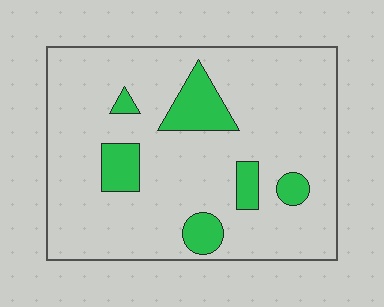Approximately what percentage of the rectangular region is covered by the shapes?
Approximately 15%.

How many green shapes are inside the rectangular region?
6.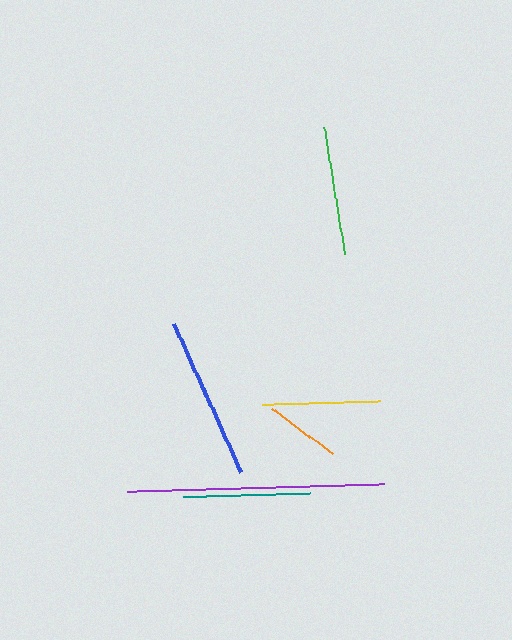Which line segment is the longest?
The purple line is the longest at approximately 257 pixels.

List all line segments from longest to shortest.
From longest to shortest: purple, blue, green, teal, yellow, orange.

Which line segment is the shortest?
The orange line is the shortest at approximately 76 pixels.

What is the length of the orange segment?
The orange segment is approximately 76 pixels long.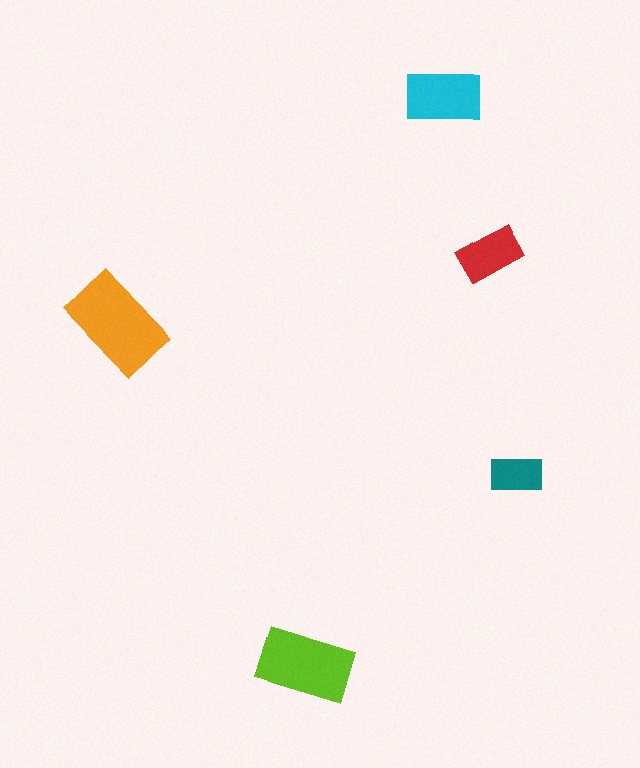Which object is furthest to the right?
The teal rectangle is rightmost.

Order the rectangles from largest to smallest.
the orange one, the lime one, the cyan one, the red one, the teal one.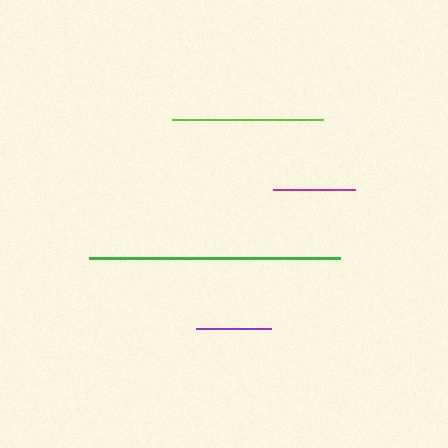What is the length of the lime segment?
The lime segment is approximately 151 pixels long.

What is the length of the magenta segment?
The magenta segment is approximately 82 pixels long.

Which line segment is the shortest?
The purple line is the shortest at approximately 75 pixels.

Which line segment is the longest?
The green line is the longest at approximately 251 pixels.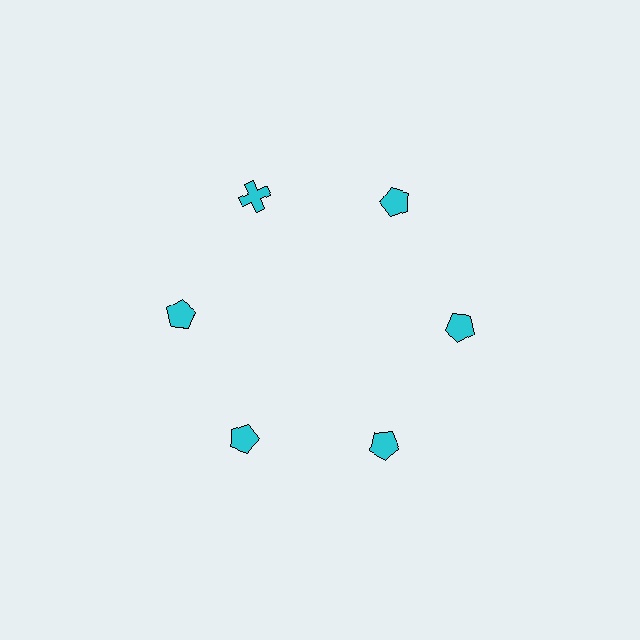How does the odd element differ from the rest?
It has a different shape: cross instead of pentagon.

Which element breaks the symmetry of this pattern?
The cyan cross at roughly the 11 o'clock position breaks the symmetry. All other shapes are cyan pentagons.